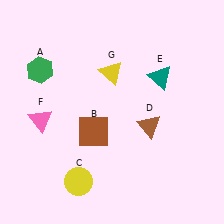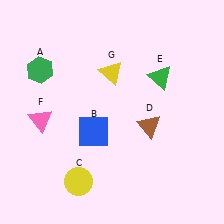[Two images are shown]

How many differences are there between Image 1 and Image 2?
There are 2 differences between the two images.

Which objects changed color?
B changed from brown to blue. E changed from teal to green.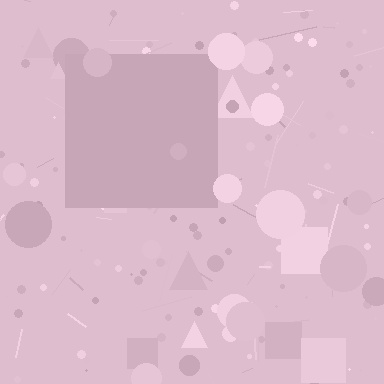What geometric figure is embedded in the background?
A square is embedded in the background.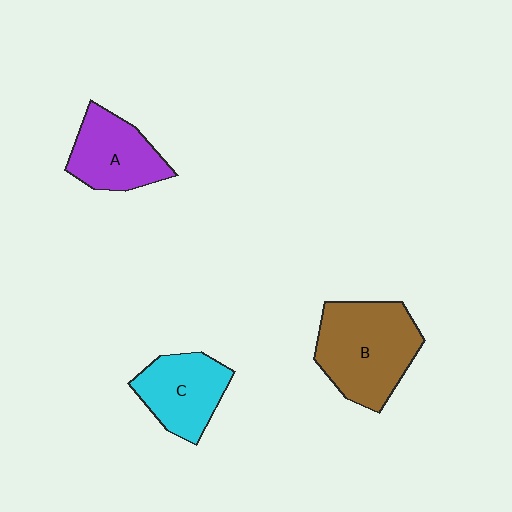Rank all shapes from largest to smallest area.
From largest to smallest: B (brown), C (cyan), A (purple).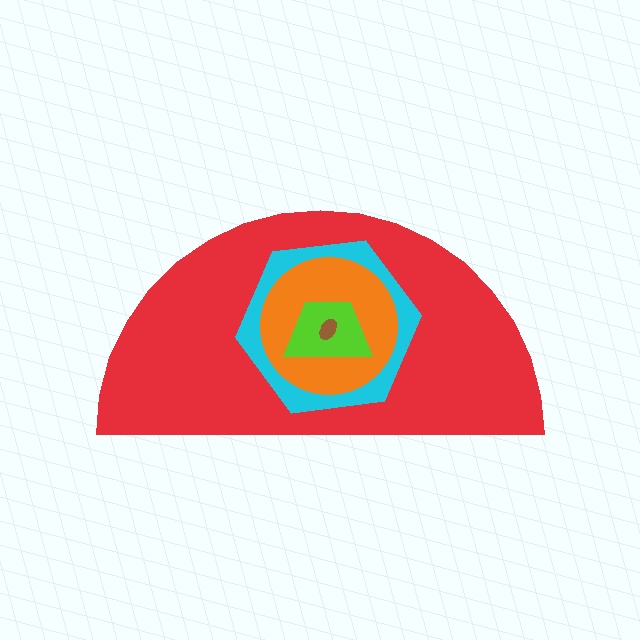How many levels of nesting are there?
5.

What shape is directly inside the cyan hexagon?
The orange circle.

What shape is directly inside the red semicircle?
The cyan hexagon.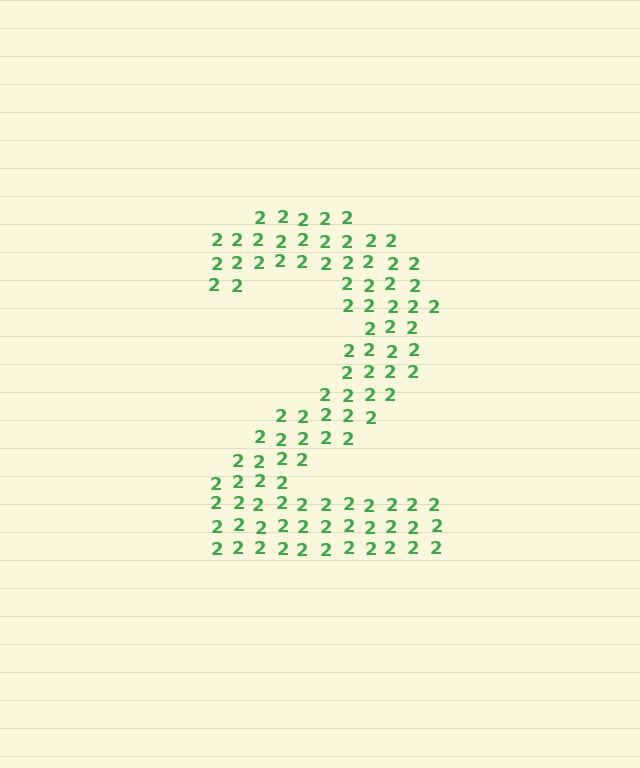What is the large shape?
The large shape is the digit 2.